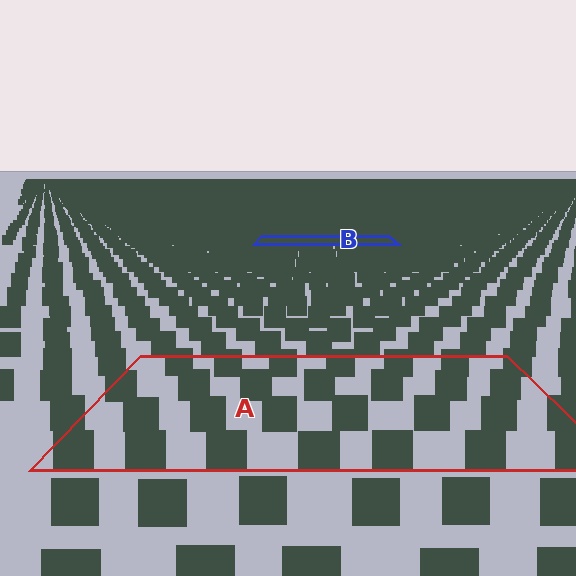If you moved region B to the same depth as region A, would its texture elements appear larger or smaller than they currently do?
They would appear larger. At a closer depth, the same texture elements are projected at a bigger on-screen size.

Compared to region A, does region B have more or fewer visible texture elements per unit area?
Region B has more texture elements per unit area — they are packed more densely because it is farther away.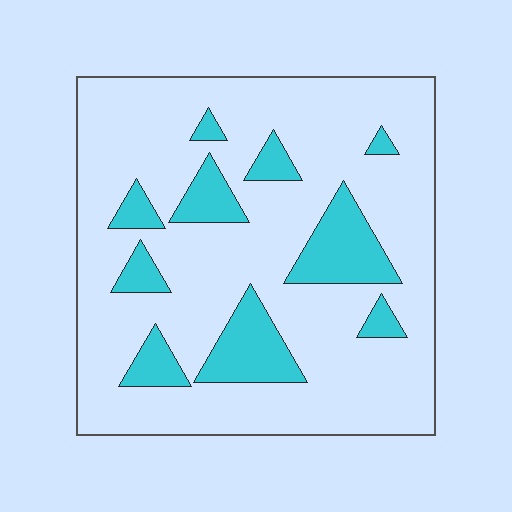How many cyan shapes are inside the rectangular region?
10.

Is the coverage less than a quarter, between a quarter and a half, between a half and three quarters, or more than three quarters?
Less than a quarter.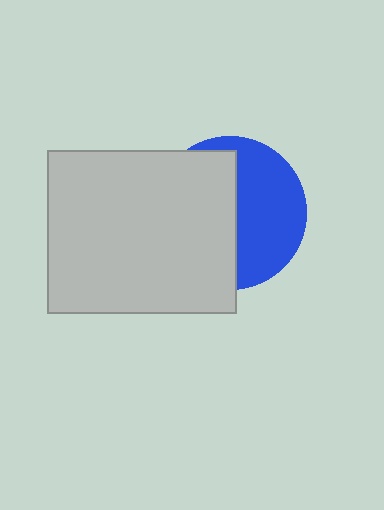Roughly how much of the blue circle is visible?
About half of it is visible (roughly 47%).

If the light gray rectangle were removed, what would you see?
You would see the complete blue circle.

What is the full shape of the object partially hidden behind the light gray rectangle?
The partially hidden object is a blue circle.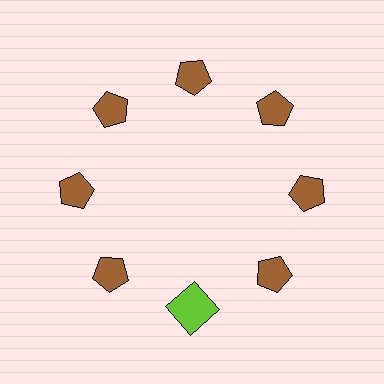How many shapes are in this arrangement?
There are 8 shapes arranged in a ring pattern.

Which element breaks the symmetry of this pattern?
The lime square at roughly the 6 o'clock position breaks the symmetry. All other shapes are brown pentagons.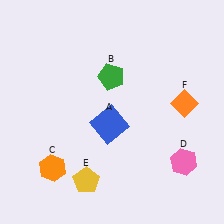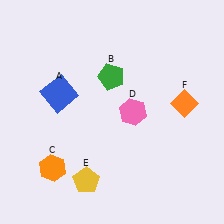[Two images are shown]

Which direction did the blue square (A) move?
The blue square (A) moved left.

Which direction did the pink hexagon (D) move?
The pink hexagon (D) moved left.